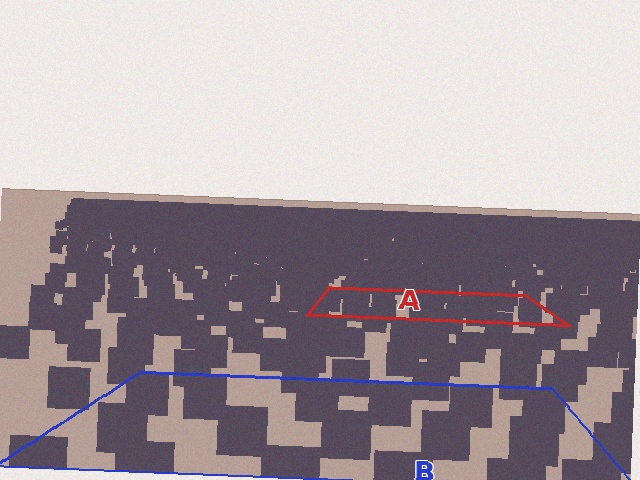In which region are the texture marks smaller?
The texture marks are smaller in region A, because it is farther away.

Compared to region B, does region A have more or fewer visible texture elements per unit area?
Region A has more texture elements per unit area — they are packed more densely because it is farther away.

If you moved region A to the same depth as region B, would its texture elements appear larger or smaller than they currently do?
They would appear larger. At a closer depth, the same texture elements are projected at a bigger on-screen size.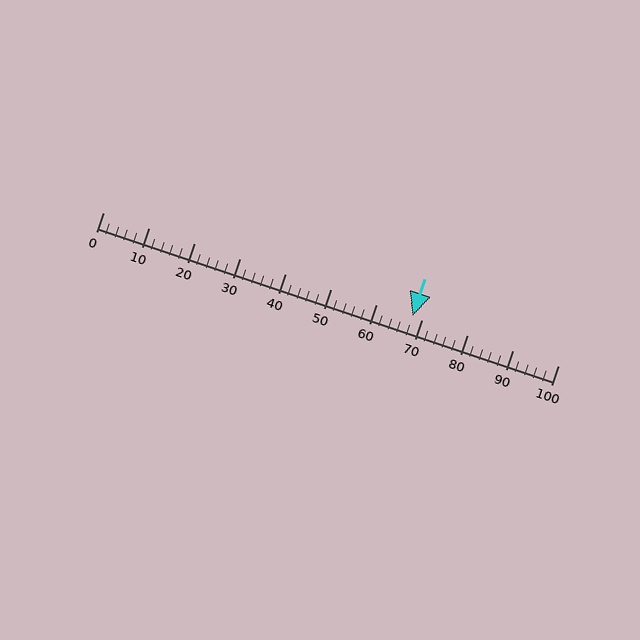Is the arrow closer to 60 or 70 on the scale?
The arrow is closer to 70.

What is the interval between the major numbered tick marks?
The major tick marks are spaced 10 units apart.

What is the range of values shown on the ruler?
The ruler shows values from 0 to 100.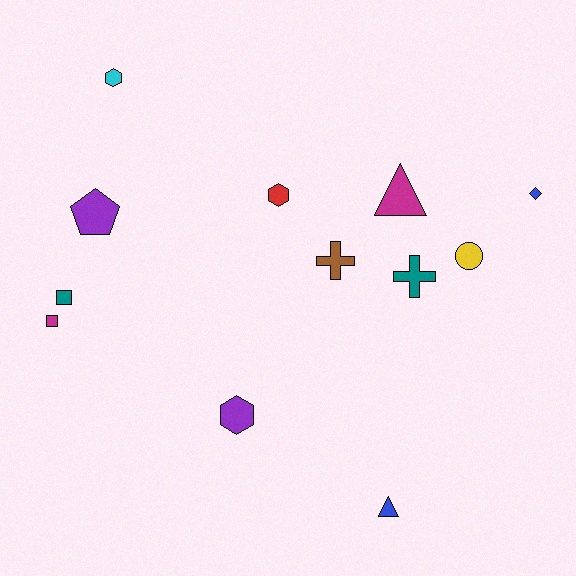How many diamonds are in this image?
There is 1 diamond.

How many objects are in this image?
There are 12 objects.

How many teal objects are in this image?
There are 2 teal objects.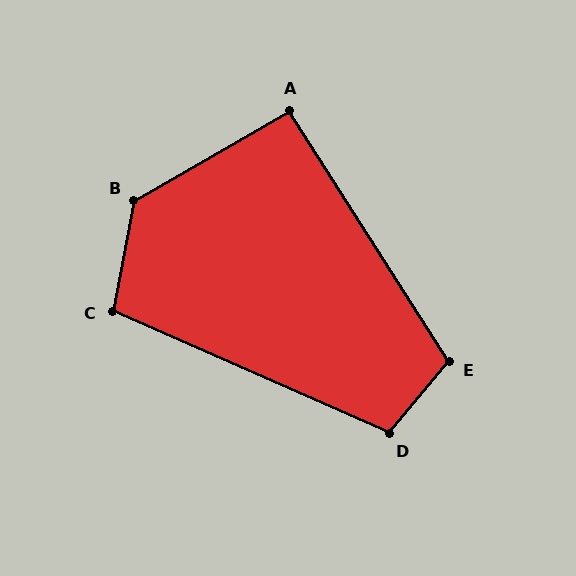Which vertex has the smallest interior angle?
A, at approximately 93 degrees.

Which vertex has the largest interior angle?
B, at approximately 131 degrees.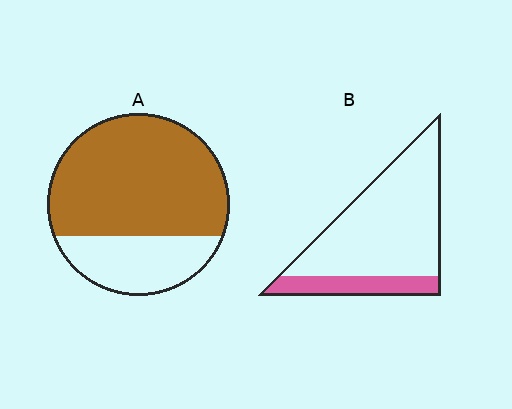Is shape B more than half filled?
No.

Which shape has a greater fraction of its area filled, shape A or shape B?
Shape A.